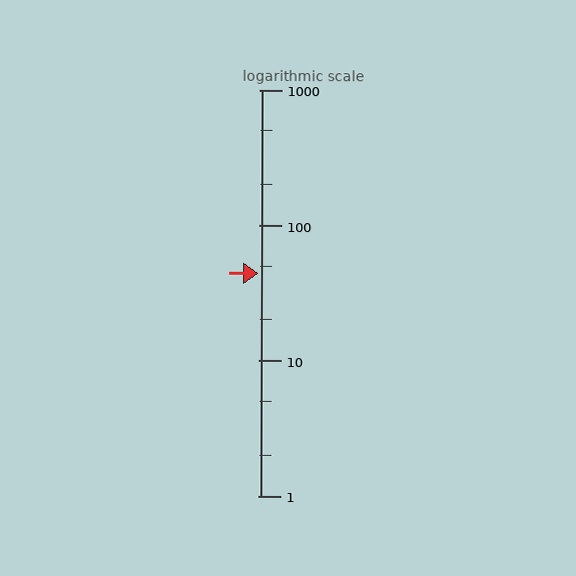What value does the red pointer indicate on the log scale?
The pointer indicates approximately 44.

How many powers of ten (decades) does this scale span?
The scale spans 3 decades, from 1 to 1000.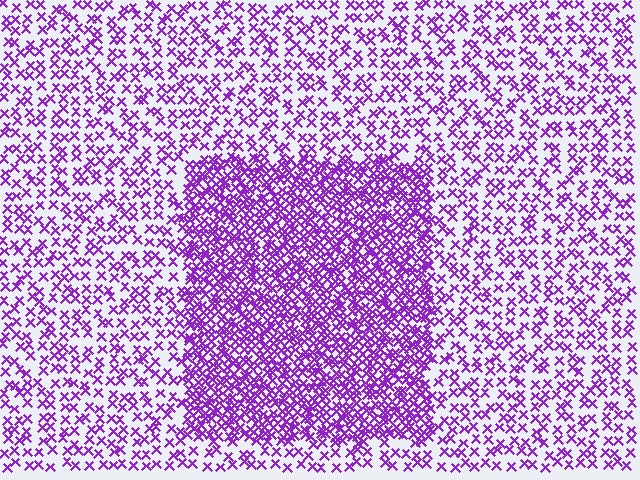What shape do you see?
I see a rectangle.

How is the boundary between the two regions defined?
The boundary is defined by a change in element density (approximately 2.3x ratio). All elements are the same color, size, and shape.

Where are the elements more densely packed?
The elements are more densely packed inside the rectangle boundary.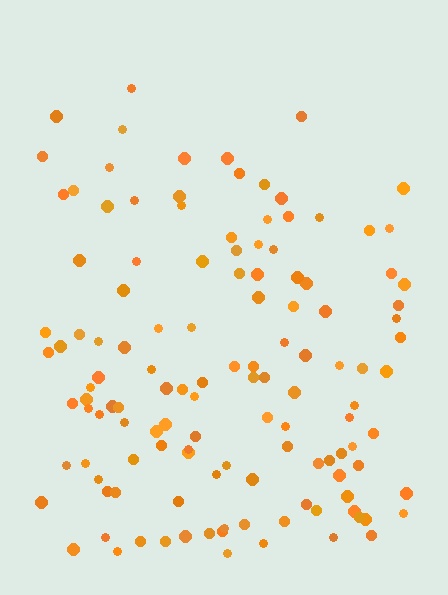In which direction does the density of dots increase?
From top to bottom, with the bottom side densest.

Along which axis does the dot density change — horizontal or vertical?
Vertical.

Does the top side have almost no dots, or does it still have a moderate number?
Still a moderate number, just noticeably fewer than the bottom.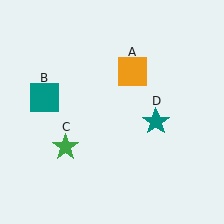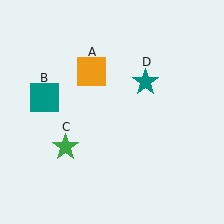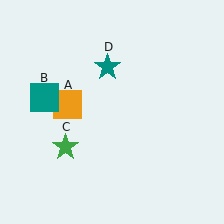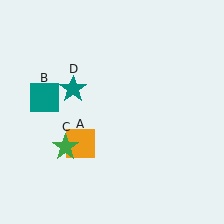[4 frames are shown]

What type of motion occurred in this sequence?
The orange square (object A), teal star (object D) rotated counterclockwise around the center of the scene.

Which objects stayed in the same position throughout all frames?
Teal square (object B) and green star (object C) remained stationary.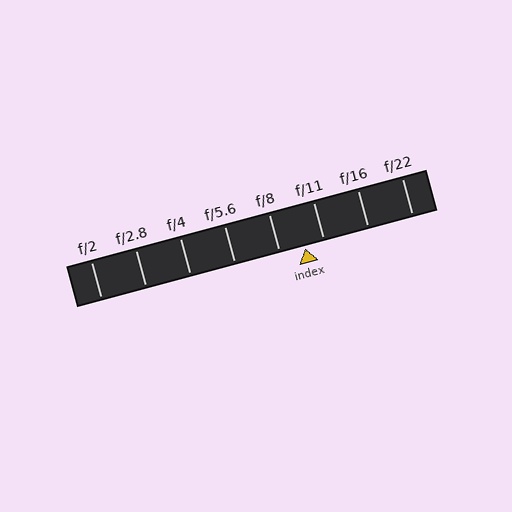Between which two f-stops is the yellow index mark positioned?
The index mark is between f/8 and f/11.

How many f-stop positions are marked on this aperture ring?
There are 8 f-stop positions marked.